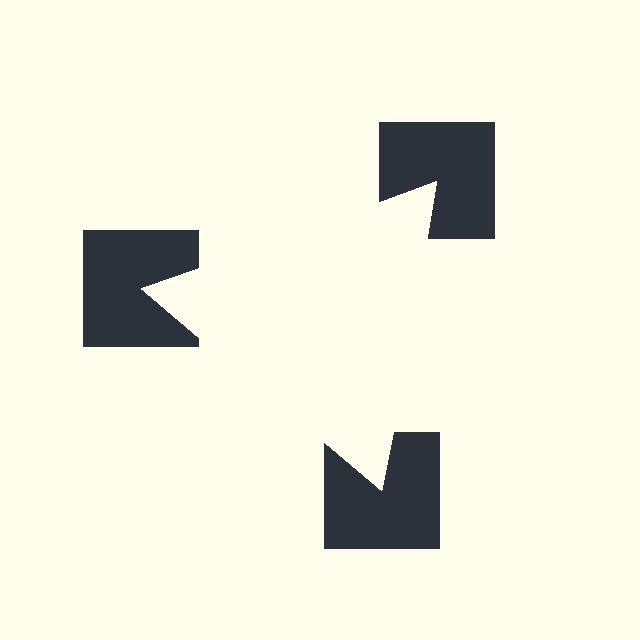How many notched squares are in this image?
There are 3 — one at each vertex of the illusory triangle.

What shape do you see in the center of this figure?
An illusory triangle — its edges are inferred from the aligned wedge cuts in the notched squares, not physically drawn.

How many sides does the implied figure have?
3 sides.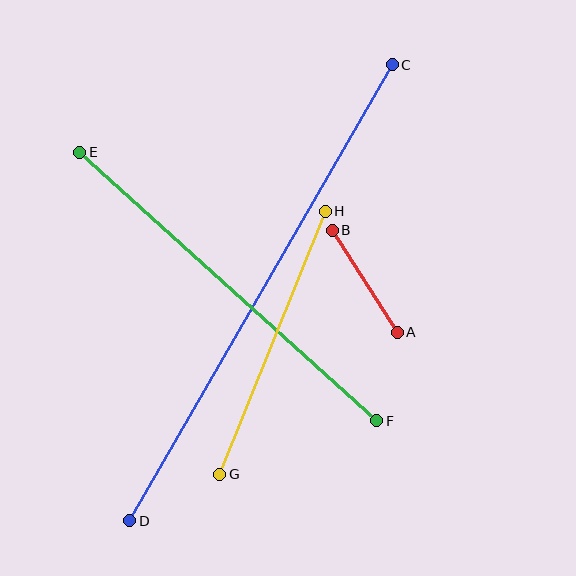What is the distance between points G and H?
The distance is approximately 284 pixels.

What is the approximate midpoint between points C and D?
The midpoint is at approximately (261, 293) pixels.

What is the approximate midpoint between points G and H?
The midpoint is at approximately (272, 343) pixels.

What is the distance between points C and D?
The distance is approximately 526 pixels.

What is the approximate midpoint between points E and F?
The midpoint is at approximately (228, 287) pixels.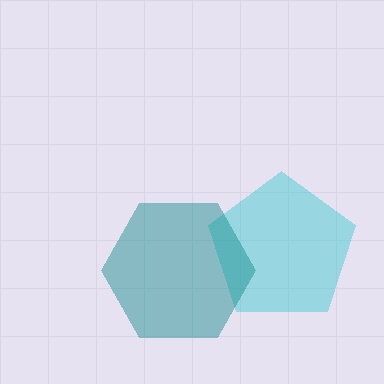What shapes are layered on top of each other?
The layered shapes are: a cyan pentagon, a teal hexagon.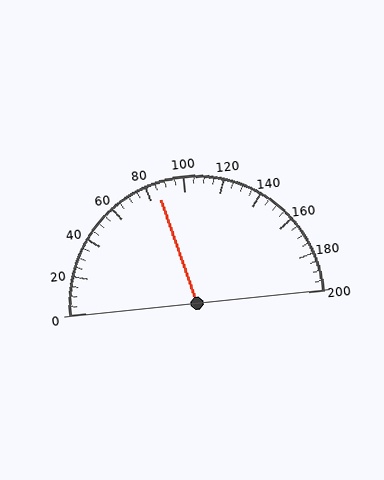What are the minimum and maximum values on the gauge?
The gauge ranges from 0 to 200.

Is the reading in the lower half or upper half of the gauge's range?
The reading is in the lower half of the range (0 to 200).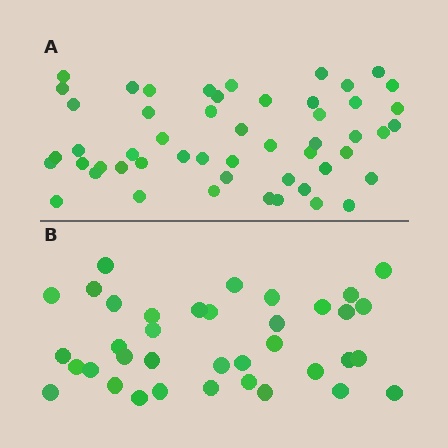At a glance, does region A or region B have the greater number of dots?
Region A (the top region) has more dots.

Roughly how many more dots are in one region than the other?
Region A has approximately 15 more dots than region B.